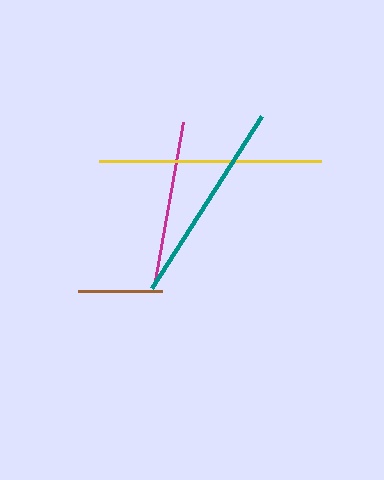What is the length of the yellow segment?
The yellow segment is approximately 222 pixels long.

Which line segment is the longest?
The yellow line is the longest at approximately 222 pixels.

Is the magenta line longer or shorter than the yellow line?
The yellow line is longer than the magenta line.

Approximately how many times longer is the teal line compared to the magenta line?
The teal line is approximately 1.2 times the length of the magenta line.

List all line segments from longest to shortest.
From longest to shortest: yellow, teal, magenta, brown.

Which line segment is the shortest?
The brown line is the shortest at approximately 84 pixels.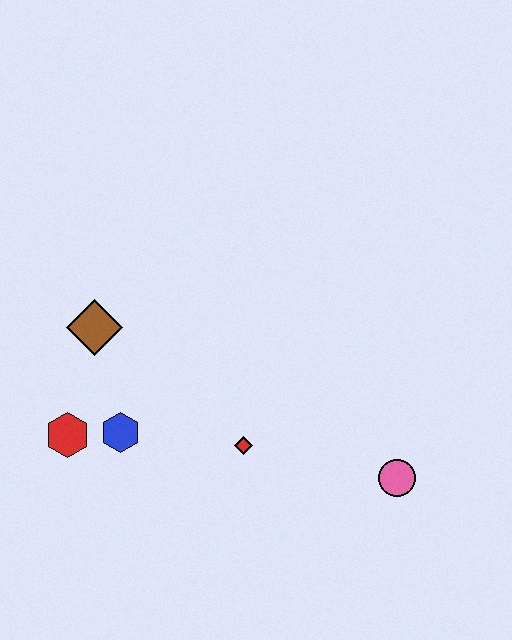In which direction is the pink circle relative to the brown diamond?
The pink circle is to the right of the brown diamond.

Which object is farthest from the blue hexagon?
The pink circle is farthest from the blue hexagon.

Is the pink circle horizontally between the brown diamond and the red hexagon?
No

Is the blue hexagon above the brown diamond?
No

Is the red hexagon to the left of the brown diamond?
Yes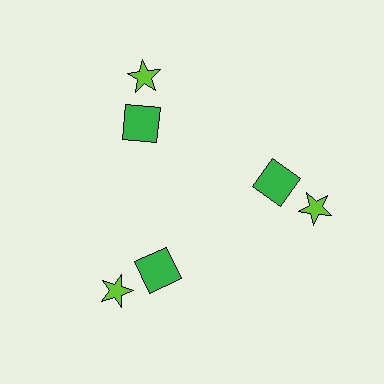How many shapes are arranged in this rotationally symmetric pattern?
There are 6 shapes, arranged in 3 groups of 2.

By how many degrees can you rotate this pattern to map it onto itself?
The pattern maps onto itself every 120 degrees of rotation.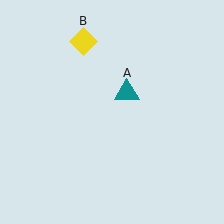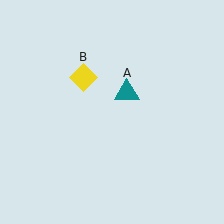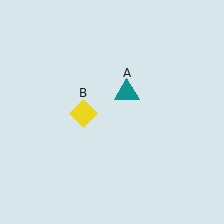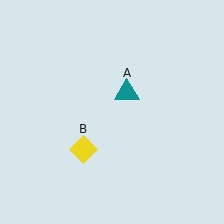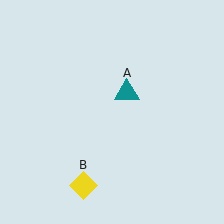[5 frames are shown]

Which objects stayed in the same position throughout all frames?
Teal triangle (object A) remained stationary.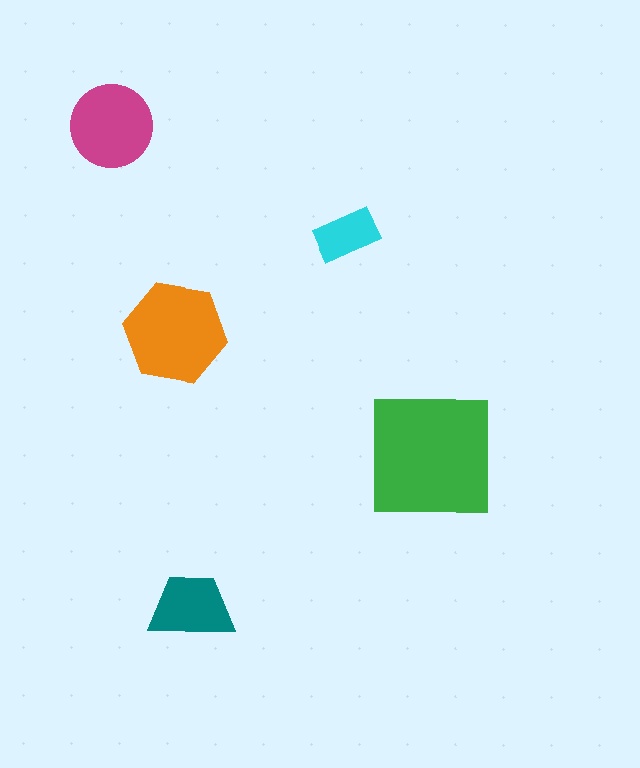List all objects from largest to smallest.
The green square, the orange hexagon, the magenta circle, the teal trapezoid, the cyan rectangle.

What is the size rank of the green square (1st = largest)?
1st.